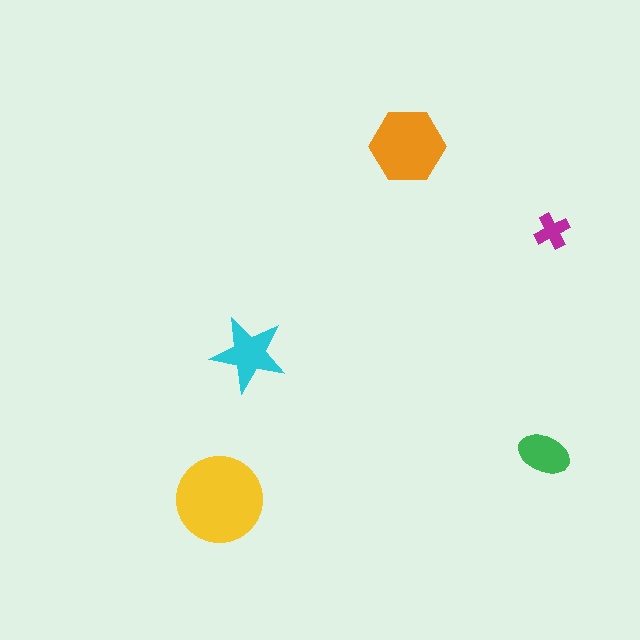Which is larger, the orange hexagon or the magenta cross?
The orange hexagon.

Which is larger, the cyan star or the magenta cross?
The cyan star.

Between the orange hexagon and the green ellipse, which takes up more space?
The orange hexagon.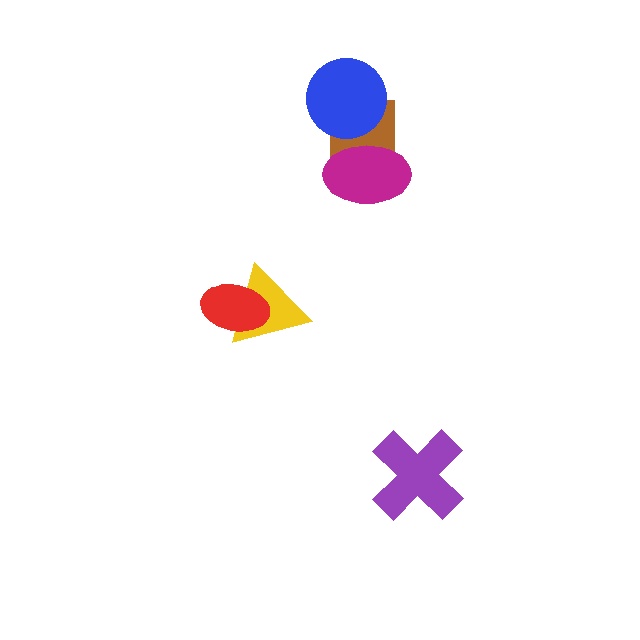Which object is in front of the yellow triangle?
The red ellipse is in front of the yellow triangle.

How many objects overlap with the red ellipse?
1 object overlaps with the red ellipse.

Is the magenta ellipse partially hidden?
No, no other shape covers it.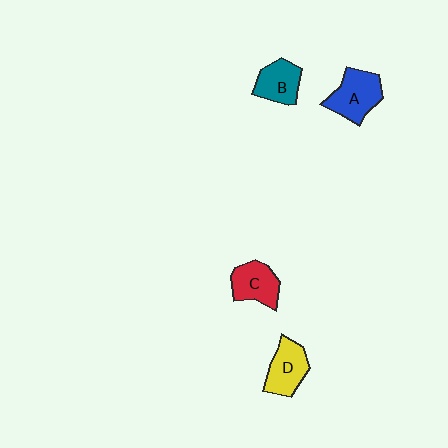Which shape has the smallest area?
Shape B (teal).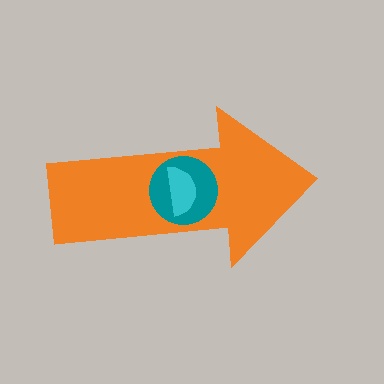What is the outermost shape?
The orange arrow.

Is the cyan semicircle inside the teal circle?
Yes.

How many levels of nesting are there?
3.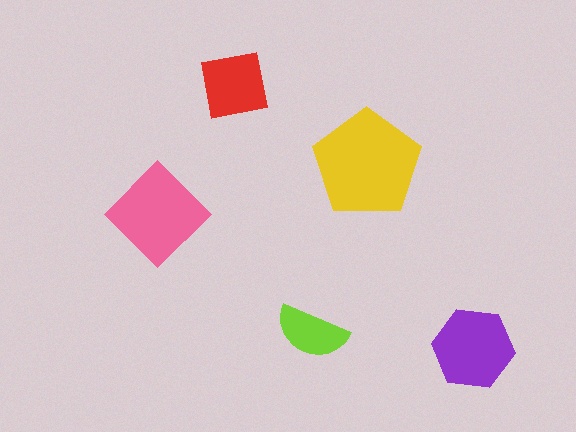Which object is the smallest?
The lime semicircle.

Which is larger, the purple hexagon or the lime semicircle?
The purple hexagon.